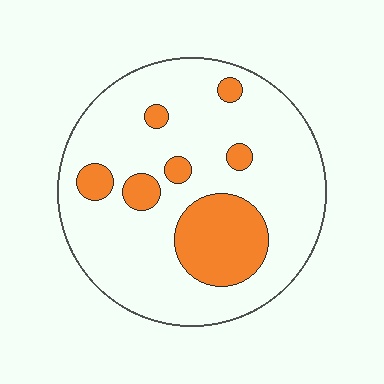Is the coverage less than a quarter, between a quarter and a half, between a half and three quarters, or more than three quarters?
Less than a quarter.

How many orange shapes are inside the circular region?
7.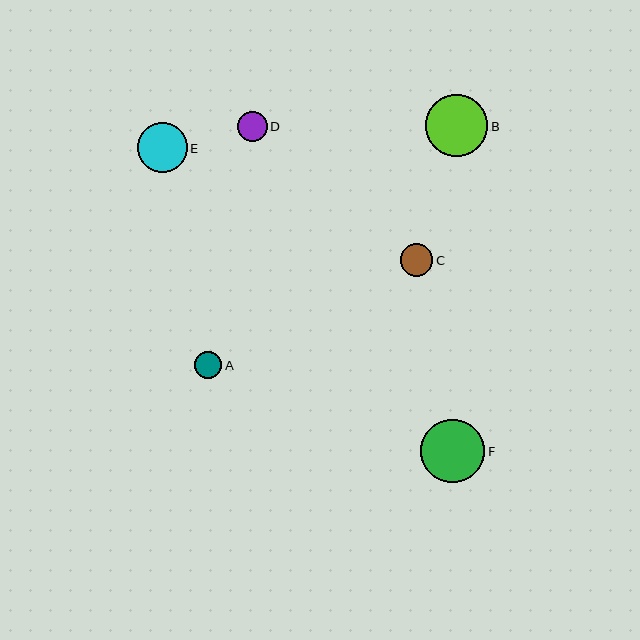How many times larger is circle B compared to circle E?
Circle B is approximately 1.2 times the size of circle E.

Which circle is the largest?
Circle F is the largest with a size of approximately 64 pixels.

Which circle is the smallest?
Circle A is the smallest with a size of approximately 27 pixels.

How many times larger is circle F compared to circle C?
Circle F is approximately 2.0 times the size of circle C.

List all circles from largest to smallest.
From largest to smallest: F, B, E, C, D, A.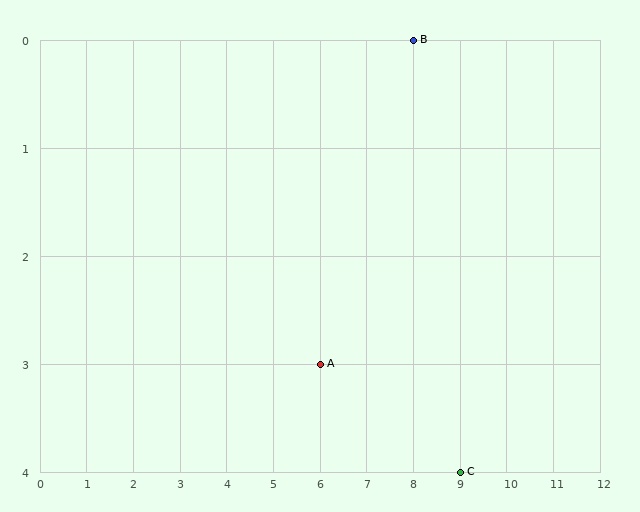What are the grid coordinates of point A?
Point A is at grid coordinates (6, 3).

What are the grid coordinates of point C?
Point C is at grid coordinates (9, 4).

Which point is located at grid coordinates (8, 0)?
Point B is at (8, 0).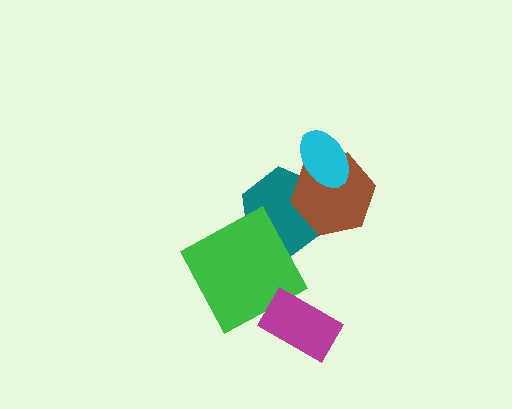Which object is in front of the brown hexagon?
The cyan ellipse is in front of the brown hexagon.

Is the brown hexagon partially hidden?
Yes, it is partially covered by another shape.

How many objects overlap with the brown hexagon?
2 objects overlap with the brown hexagon.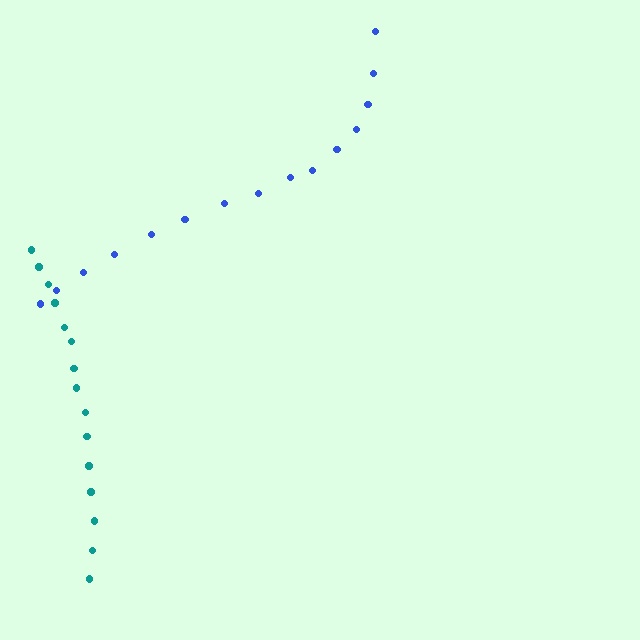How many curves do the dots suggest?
There are 2 distinct paths.